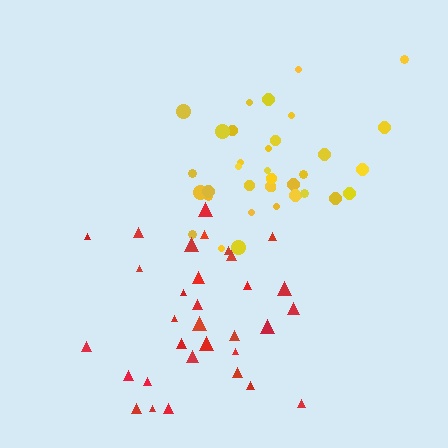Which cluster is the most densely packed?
Yellow.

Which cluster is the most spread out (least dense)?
Red.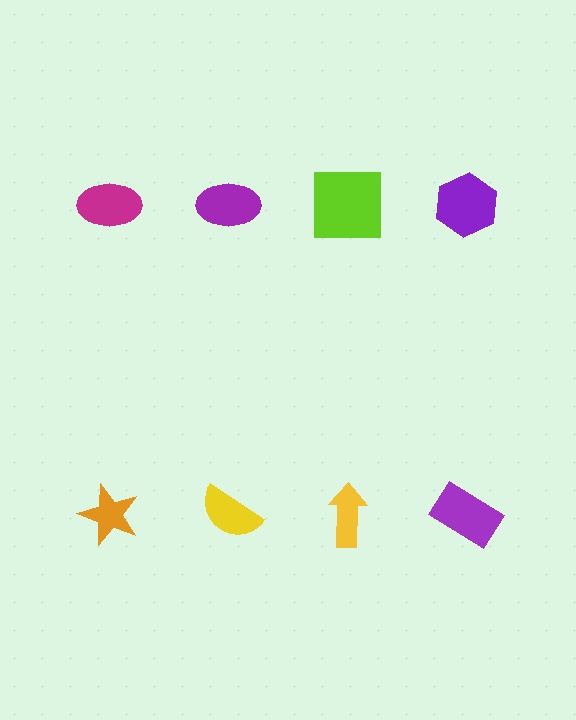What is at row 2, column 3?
A yellow arrow.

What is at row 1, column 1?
A magenta ellipse.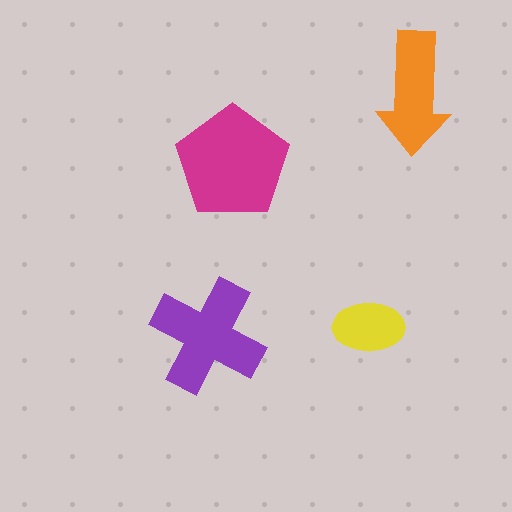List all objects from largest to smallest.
The magenta pentagon, the purple cross, the orange arrow, the yellow ellipse.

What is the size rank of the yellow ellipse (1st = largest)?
4th.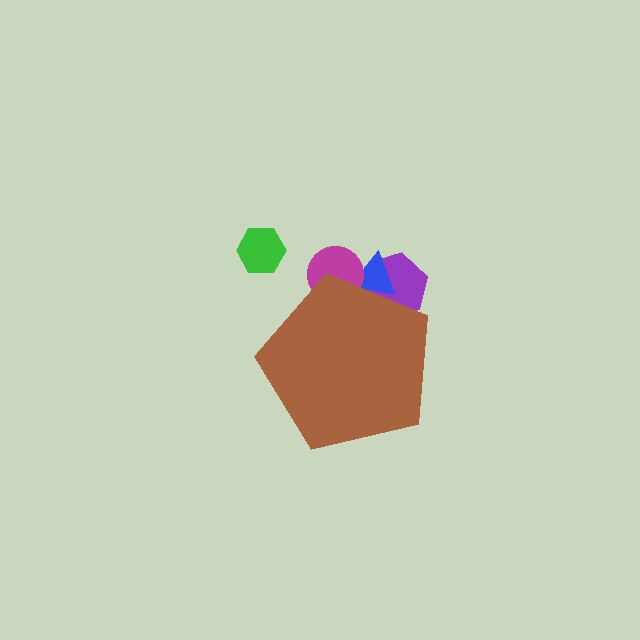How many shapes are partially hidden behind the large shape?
3 shapes are partially hidden.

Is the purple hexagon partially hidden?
Yes, the purple hexagon is partially hidden behind the brown pentagon.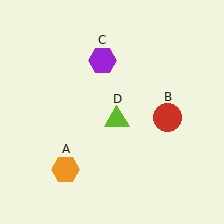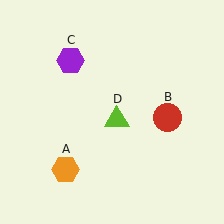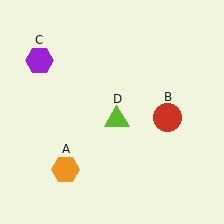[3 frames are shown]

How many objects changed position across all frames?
1 object changed position: purple hexagon (object C).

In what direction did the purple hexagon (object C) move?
The purple hexagon (object C) moved left.